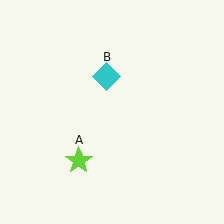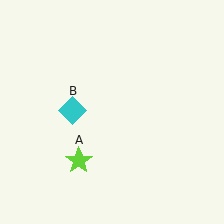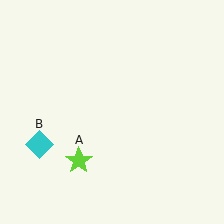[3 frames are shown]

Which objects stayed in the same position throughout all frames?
Lime star (object A) remained stationary.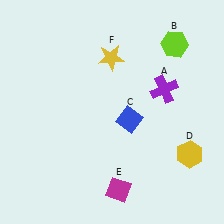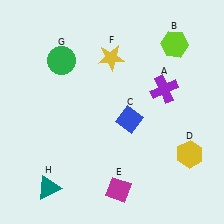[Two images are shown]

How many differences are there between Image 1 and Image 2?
There are 2 differences between the two images.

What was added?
A green circle (G), a teal triangle (H) were added in Image 2.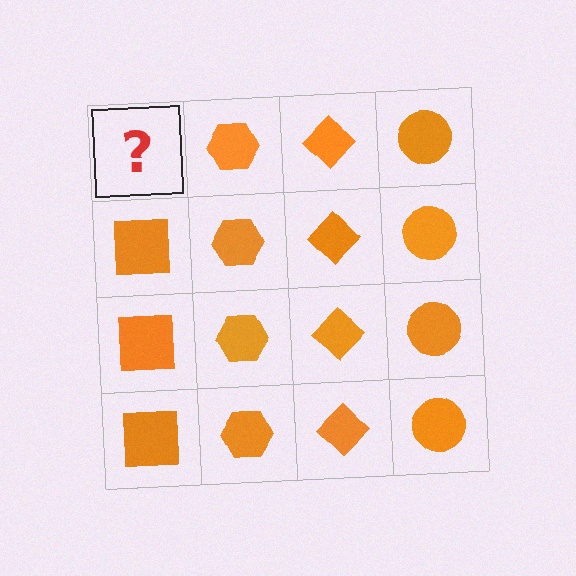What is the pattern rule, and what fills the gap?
The rule is that each column has a consistent shape. The gap should be filled with an orange square.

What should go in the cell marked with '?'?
The missing cell should contain an orange square.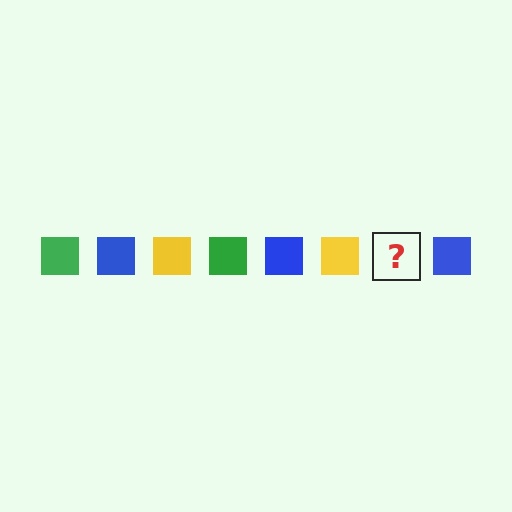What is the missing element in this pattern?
The missing element is a green square.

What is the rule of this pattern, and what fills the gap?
The rule is that the pattern cycles through green, blue, yellow squares. The gap should be filled with a green square.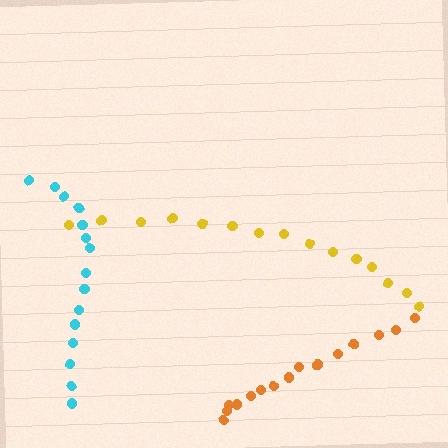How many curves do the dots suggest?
There are 3 distinct paths.